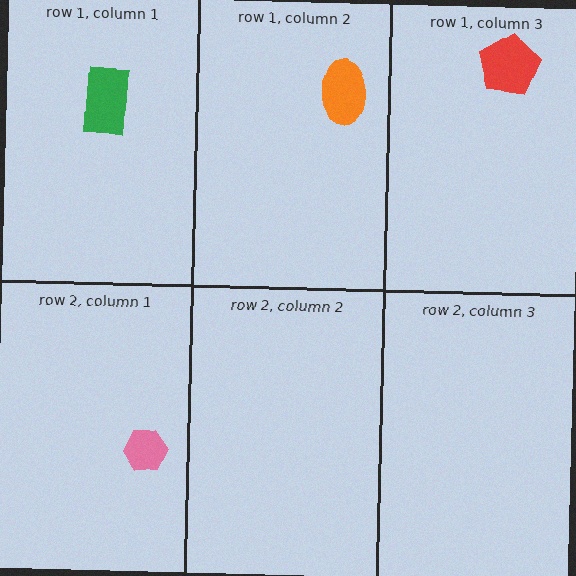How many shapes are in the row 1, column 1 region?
1.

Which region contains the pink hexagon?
The row 2, column 1 region.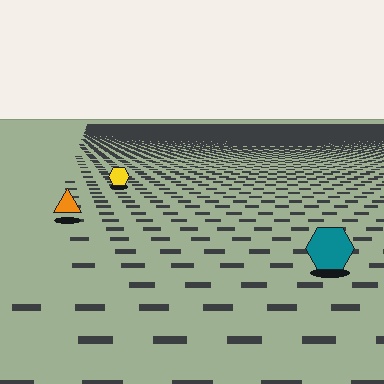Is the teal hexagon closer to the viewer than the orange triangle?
Yes. The teal hexagon is closer — you can tell from the texture gradient: the ground texture is coarser near it.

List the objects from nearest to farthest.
From nearest to farthest: the teal hexagon, the orange triangle, the yellow hexagon.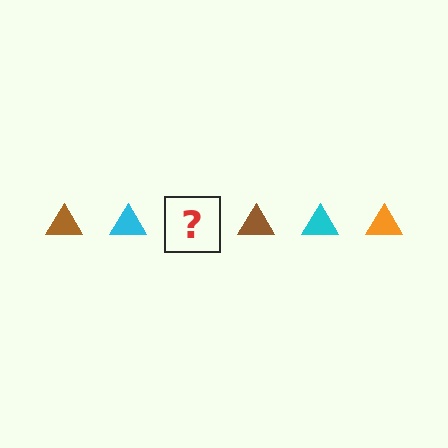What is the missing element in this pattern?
The missing element is an orange triangle.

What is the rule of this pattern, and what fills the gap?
The rule is that the pattern cycles through brown, cyan, orange triangles. The gap should be filled with an orange triangle.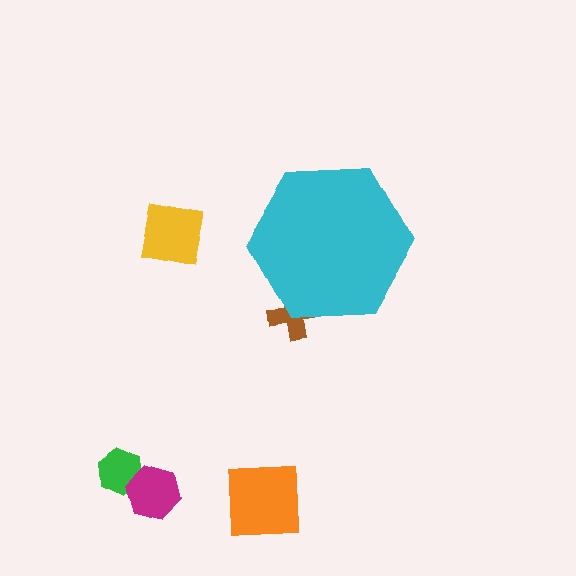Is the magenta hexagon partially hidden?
No, the magenta hexagon is fully visible.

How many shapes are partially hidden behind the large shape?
1 shape is partially hidden.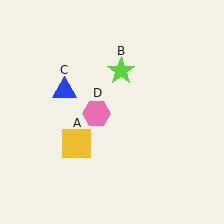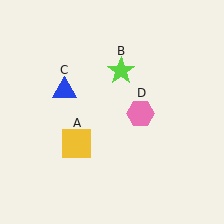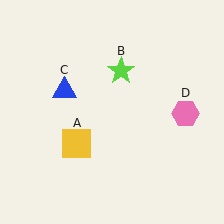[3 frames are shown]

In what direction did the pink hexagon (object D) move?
The pink hexagon (object D) moved right.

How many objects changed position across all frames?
1 object changed position: pink hexagon (object D).